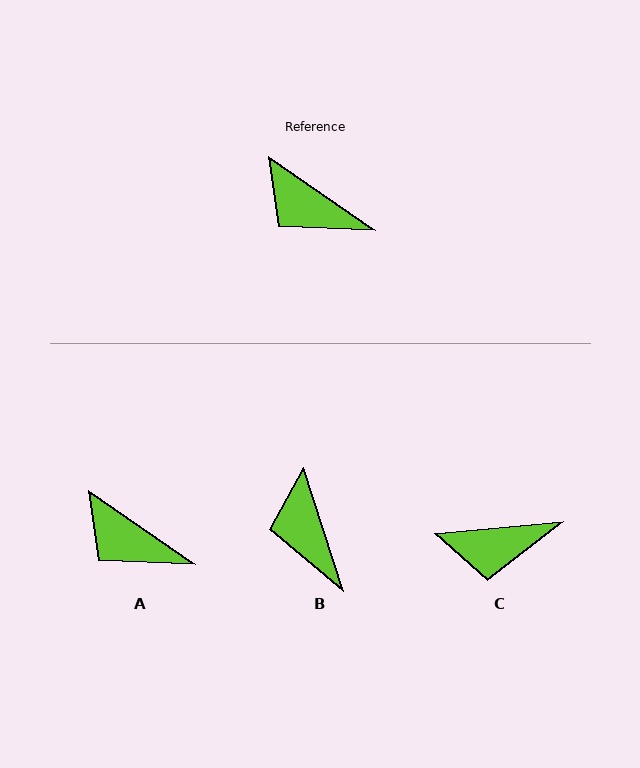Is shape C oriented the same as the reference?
No, it is off by about 41 degrees.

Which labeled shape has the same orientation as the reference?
A.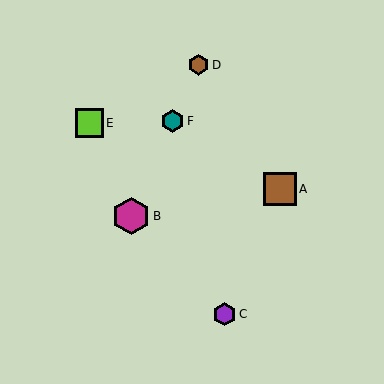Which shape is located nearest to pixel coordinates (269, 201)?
The brown square (labeled A) at (280, 189) is nearest to that location.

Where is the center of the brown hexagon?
The center of the brown hexagon is at (198, 65).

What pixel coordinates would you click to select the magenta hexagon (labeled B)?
Click at (131, 216) to select the magenta hexagon B.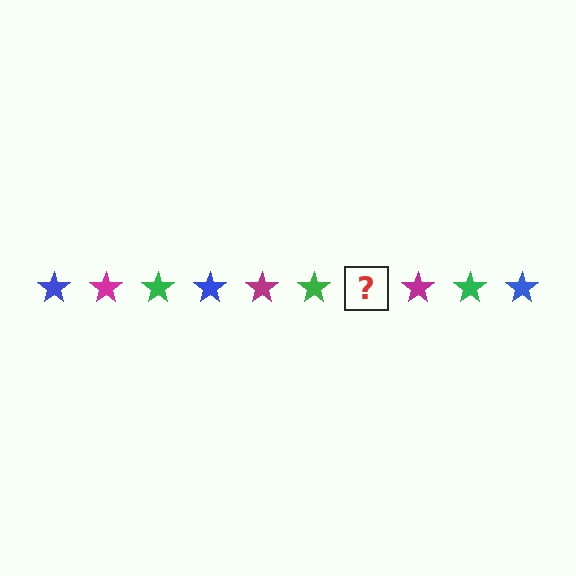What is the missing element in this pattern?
The missing element is a blue star.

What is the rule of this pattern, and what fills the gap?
The rule is that the pattern cycles through blue, magenta, green stars. The gap should be filled with a blue star.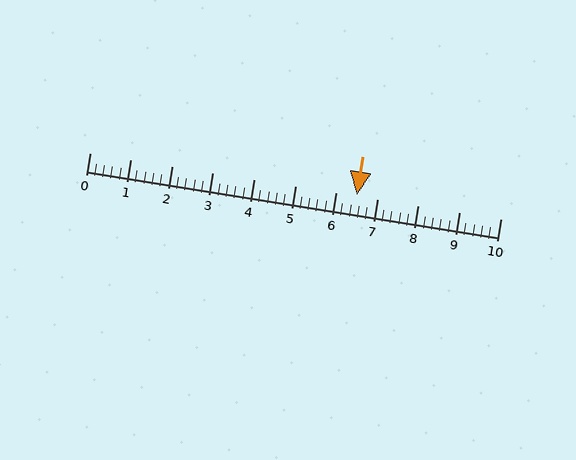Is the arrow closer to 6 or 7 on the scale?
The arrow is closer to 7.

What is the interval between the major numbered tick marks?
The major tick marks are spaced 1 units apart.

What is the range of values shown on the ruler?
The ruler shows values from 0 to 10.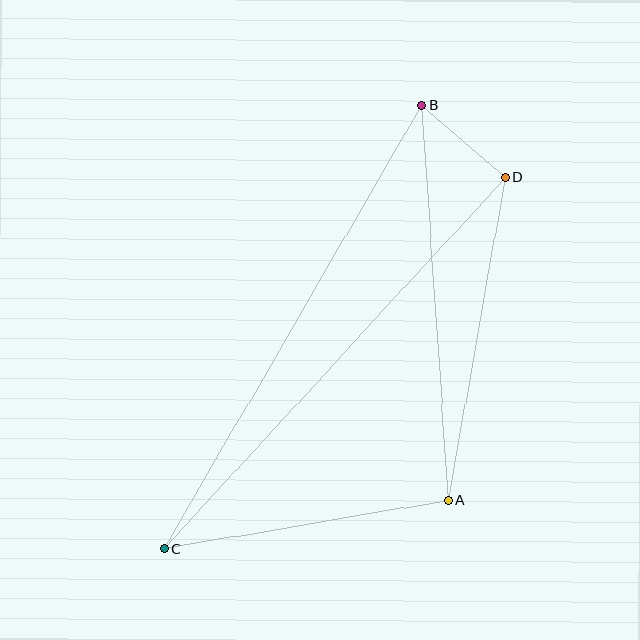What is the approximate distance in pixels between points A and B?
The distance between A and B is approximately 396 pixels.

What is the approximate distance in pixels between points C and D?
The distance between C and D is approximately 504 pixels.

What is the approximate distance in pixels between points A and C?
The distance between A and C is approximately 288 pixels.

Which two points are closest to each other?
Points B and D are closest to each other.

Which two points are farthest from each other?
Points B and C are farthest from each other.